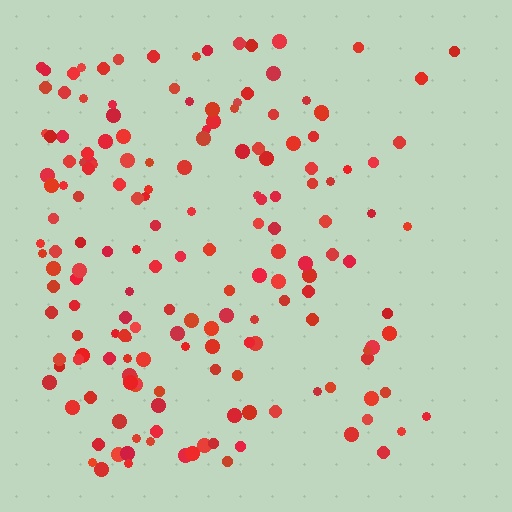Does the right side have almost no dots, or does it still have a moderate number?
Still a moderate number, just noticeably fewer than the left.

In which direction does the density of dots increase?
From right to left, with the left side densest.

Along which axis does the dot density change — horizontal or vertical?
Horizontal.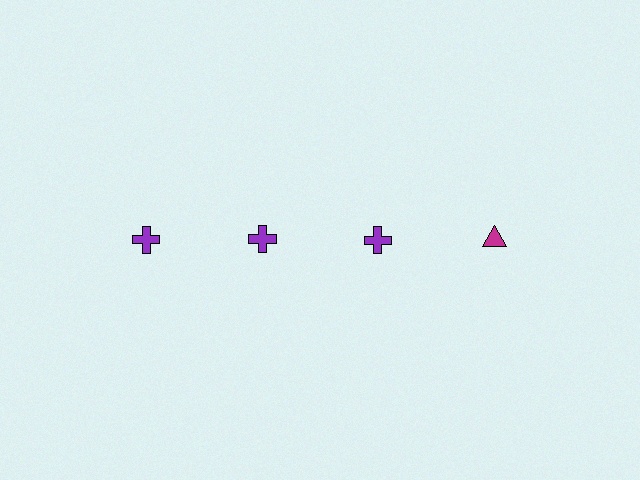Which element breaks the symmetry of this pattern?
The magenta triangle in the top row, second from right column breaks the symmetry. All other shapes are purple crosses.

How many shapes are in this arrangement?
There are 4 shapes arranged in a grid pattern.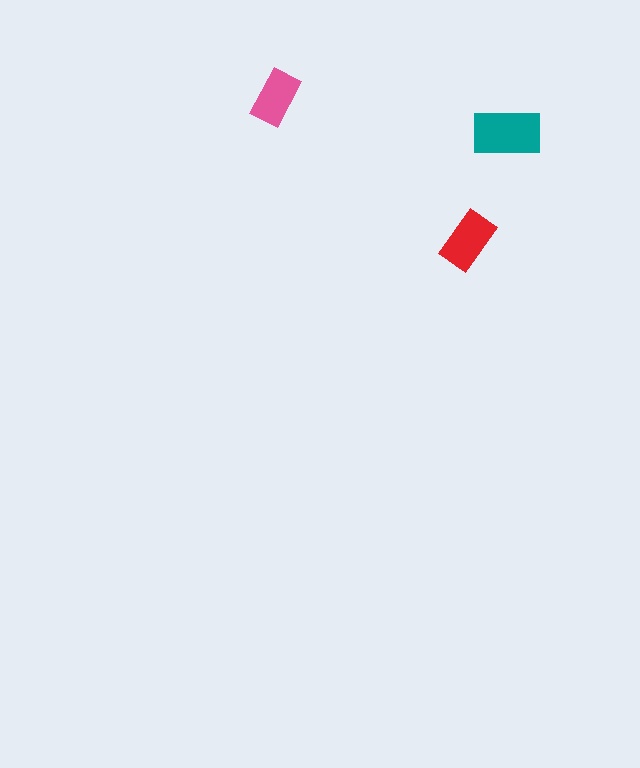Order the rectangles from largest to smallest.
the teal one, the red one, the pink one.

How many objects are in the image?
There are 3 objects in the image.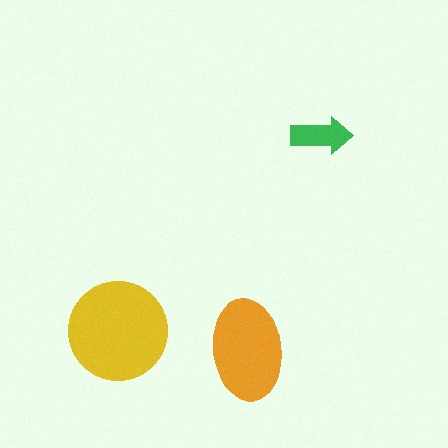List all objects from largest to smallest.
The yellow circle, the orange ellipse, the green arrow.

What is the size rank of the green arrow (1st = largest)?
3rd.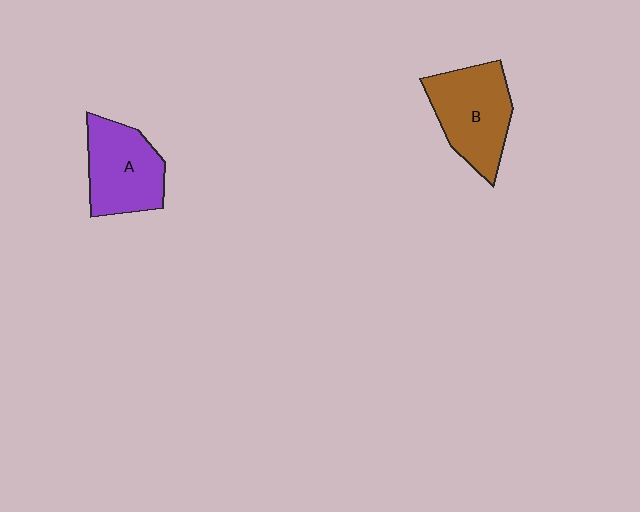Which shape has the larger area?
Shape B (brown).